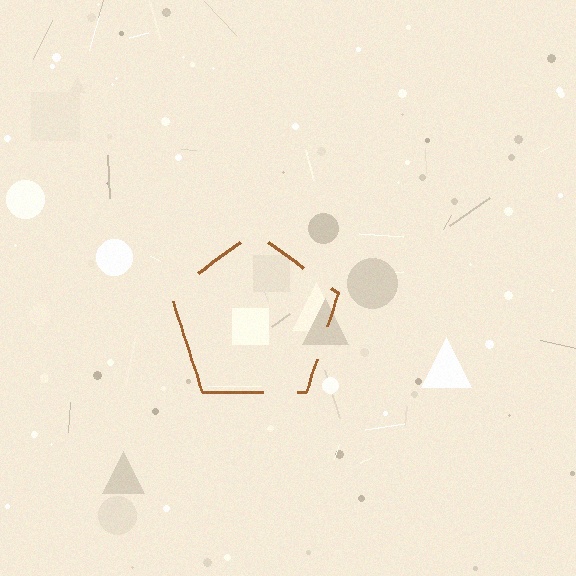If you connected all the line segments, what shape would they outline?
They would outline a pentagon.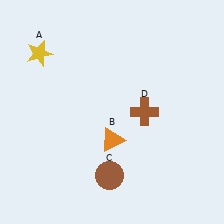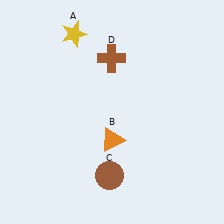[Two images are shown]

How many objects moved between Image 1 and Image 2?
2 objects moved between the two images.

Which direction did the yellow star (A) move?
The yellow star (A) moved right.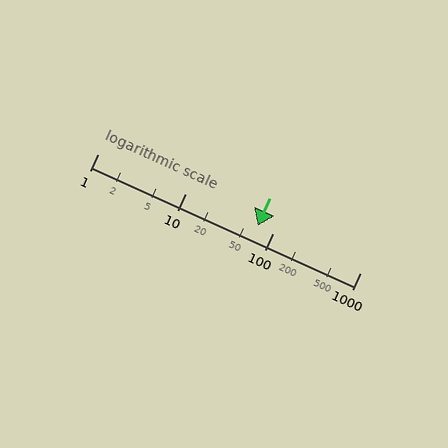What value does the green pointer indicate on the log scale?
The pointer indicates approximately 68.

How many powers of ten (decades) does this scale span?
The scale spans 3 decades, from 1 to 1000.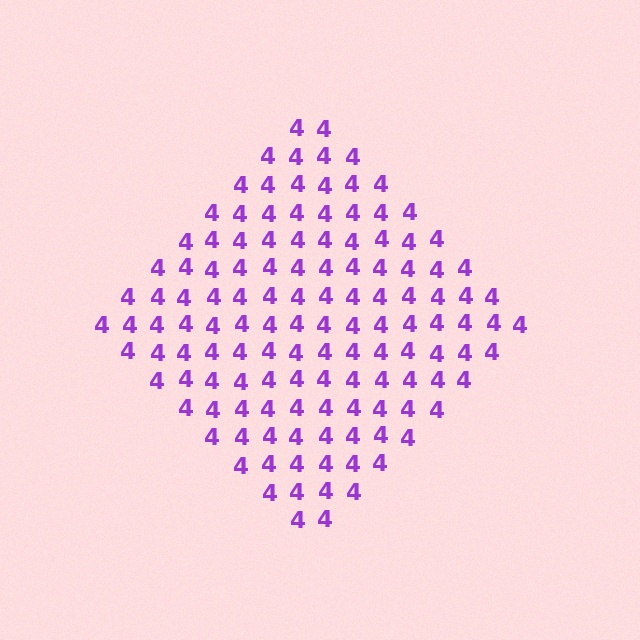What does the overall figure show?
The overall figure shows a diamond.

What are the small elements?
The small elements are digit 4's.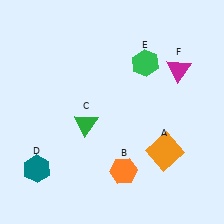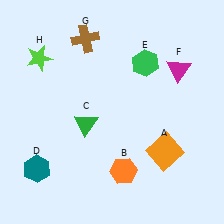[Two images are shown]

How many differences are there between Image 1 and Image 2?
There are 2 differences between the two images.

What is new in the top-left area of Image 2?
A lime star (H) was added in the top-left area of Image 2.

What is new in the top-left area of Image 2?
A brown cross (G) was added in the top-left area of Image 2.